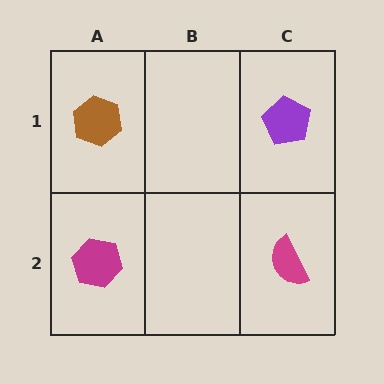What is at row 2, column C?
A magenta semicircle.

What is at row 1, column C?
A purple pentagon.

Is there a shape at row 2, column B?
No, that cell is empty.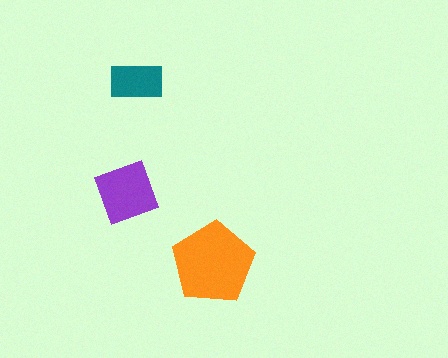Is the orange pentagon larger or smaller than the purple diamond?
Larger.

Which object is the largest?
The orange pentagon.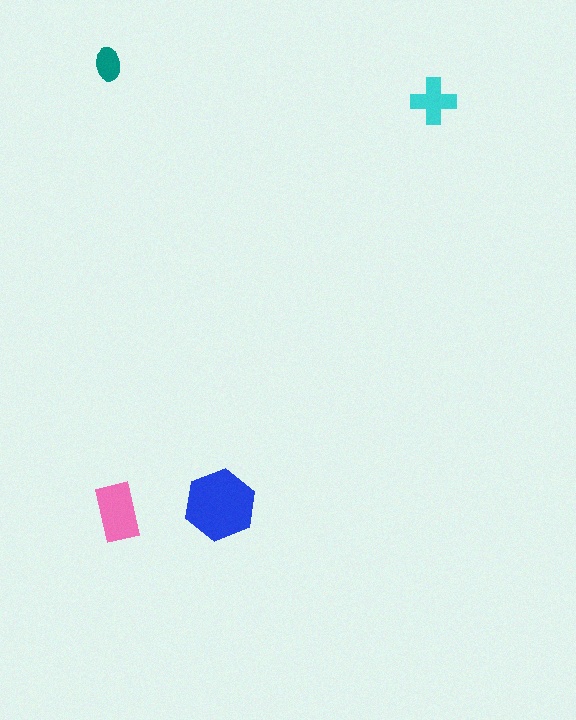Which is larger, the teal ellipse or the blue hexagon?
The blue hexagon.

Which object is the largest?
The blue hexagon.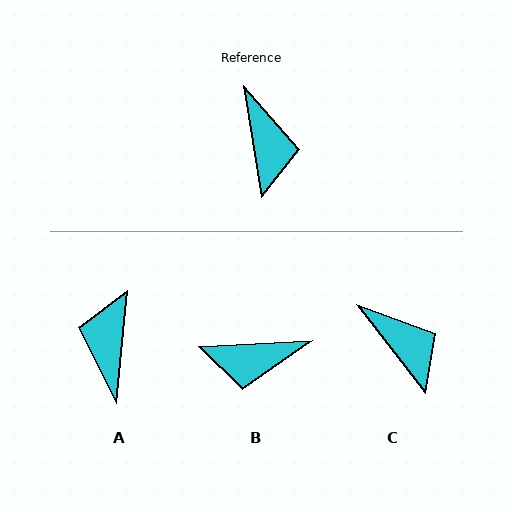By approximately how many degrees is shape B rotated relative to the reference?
Approximately 96 degrees clockwise.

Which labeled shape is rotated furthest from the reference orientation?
A, about 165 degrees away.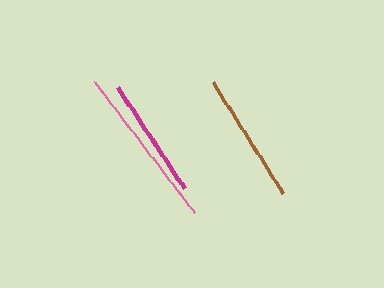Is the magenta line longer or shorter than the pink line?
The pink line is longer than the magenta line.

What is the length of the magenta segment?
The magenta segment is approximately 122 pixels long.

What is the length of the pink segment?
The pink segment is approximately 166 pixels long.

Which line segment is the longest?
The pink line is the longest at approximately 166 pixels.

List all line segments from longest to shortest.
From longest to shortest: pink, brown, magenta.